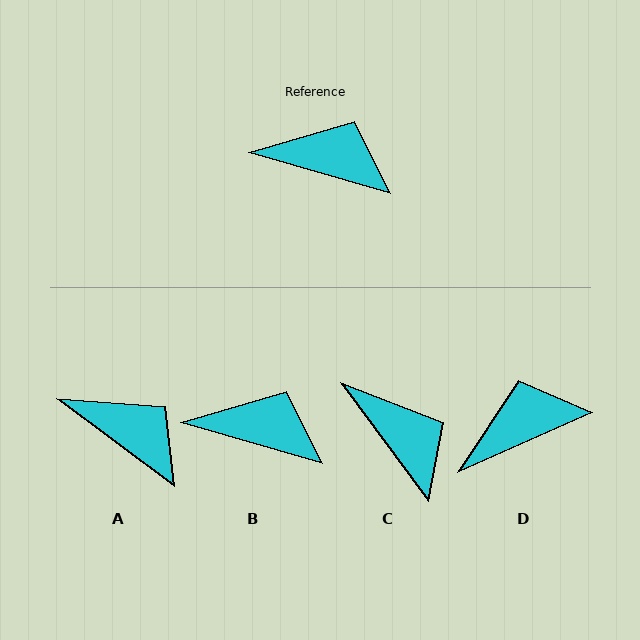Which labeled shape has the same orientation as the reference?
B.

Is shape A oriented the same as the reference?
No, it is off by about 21 degrees.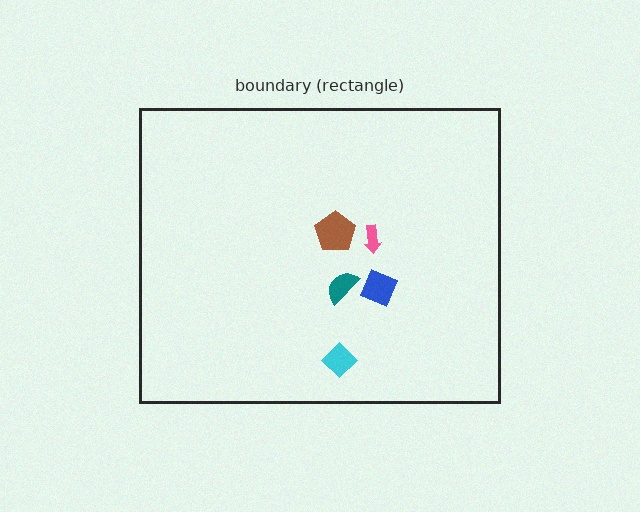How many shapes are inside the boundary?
5 inside, 0 outside.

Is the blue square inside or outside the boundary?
Inside.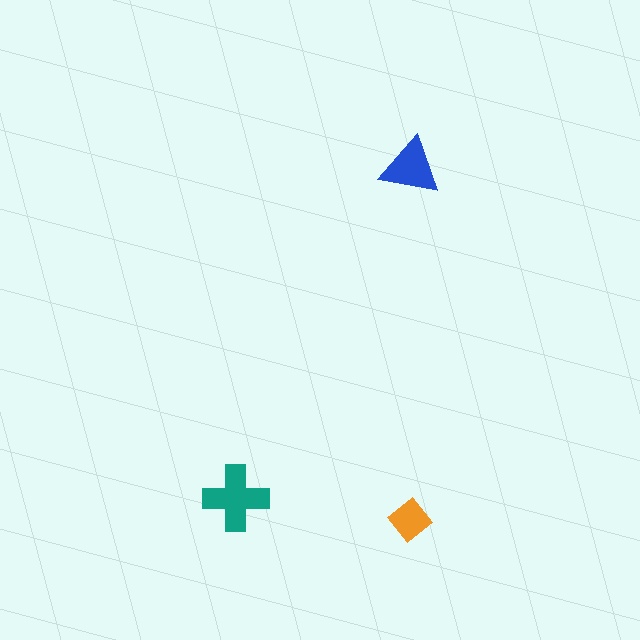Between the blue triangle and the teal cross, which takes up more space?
The teal cross.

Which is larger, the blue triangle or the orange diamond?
The blue triangle.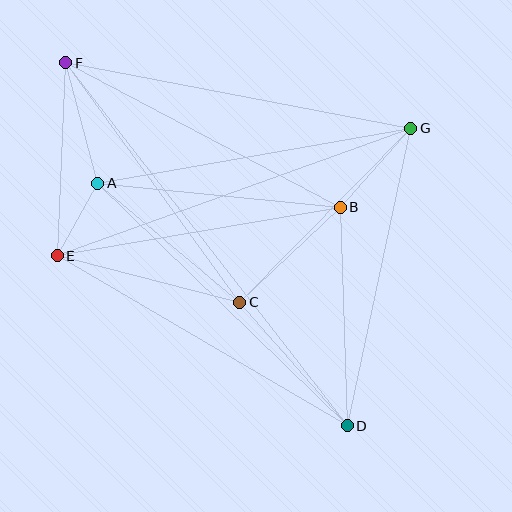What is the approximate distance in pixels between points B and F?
The distance between B and F is approximately 310 pixels.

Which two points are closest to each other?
Points A and E are closest to each other.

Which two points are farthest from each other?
Points D and F are farthest from each other.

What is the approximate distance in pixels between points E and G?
The distance between E and G is approximately 376 pixels.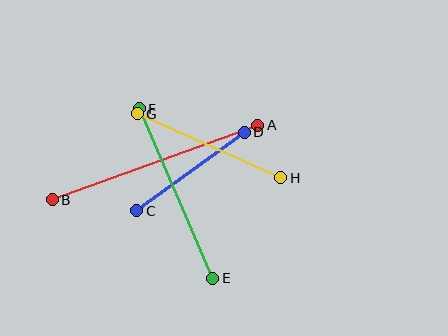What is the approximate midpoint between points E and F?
The midpoint is at approximately (176, 194) pixels.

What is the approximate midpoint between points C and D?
The midpoint is at approximately (190, 171) pixels.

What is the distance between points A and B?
The distance is approximately 218 pixels.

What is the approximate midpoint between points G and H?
The midpoint is at approximately (209, 146) pixels.